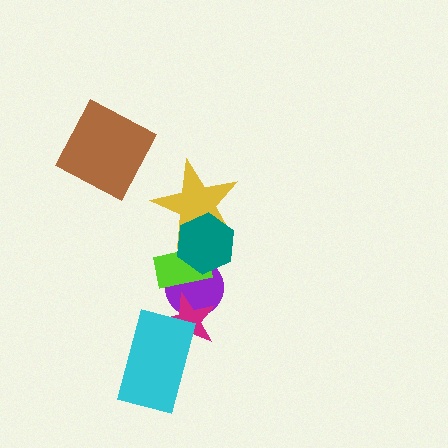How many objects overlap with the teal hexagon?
3 objects overlap with the teal hexagon.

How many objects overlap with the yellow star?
2 objects overlap with the yellow star.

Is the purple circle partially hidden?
Yes, it is partially covered by another shape.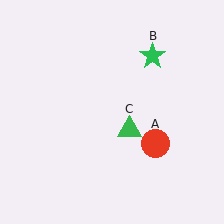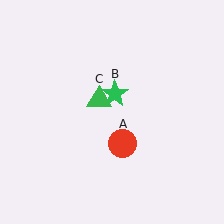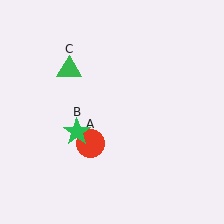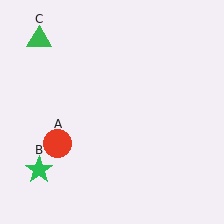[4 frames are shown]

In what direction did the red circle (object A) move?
The red circle (object A) moved left.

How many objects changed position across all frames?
3 objects changed position: red circle (object A), green star (object B), green triangle (object C).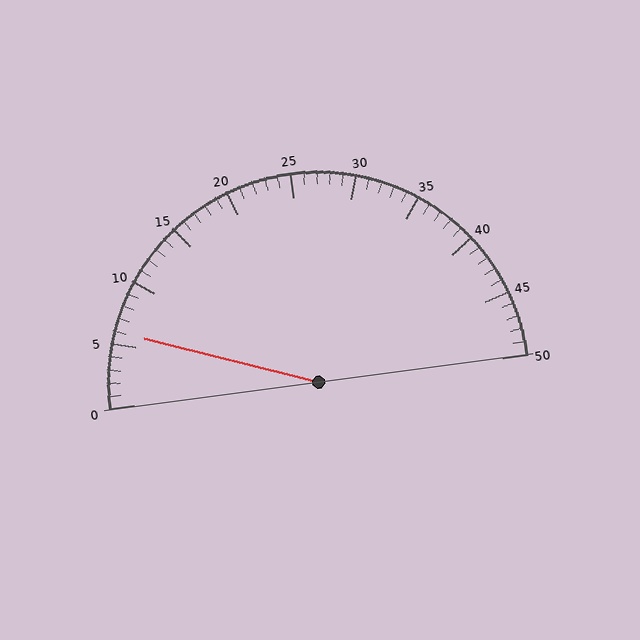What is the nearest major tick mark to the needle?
The nearest major tick mark is 5.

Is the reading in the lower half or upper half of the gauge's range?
The reading is in the lower half of the range (0 to 50).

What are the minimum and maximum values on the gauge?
The gauge ranges from 0 to 50.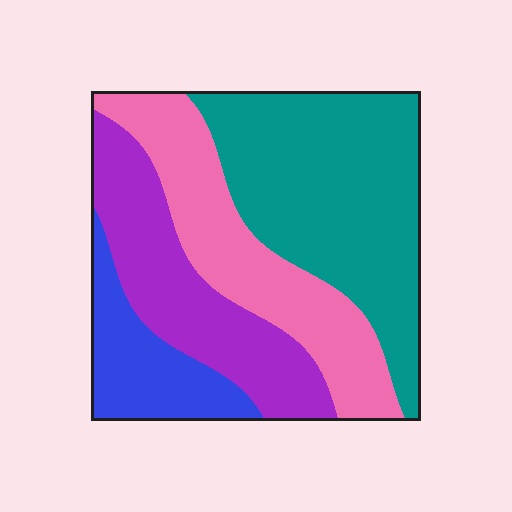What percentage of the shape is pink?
Pink covers about 25% of the shape.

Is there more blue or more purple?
Purple.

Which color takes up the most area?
Teal, at roughly 40%.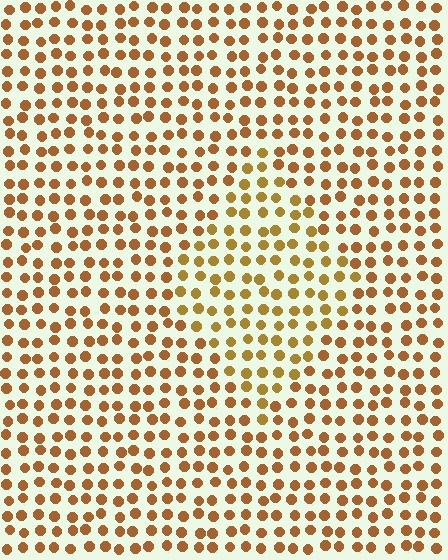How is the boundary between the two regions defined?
The boundary is defined purely by a slight shift in hue (about 19 degrees). Spacing, size, and orientation are identical on both sides.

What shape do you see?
I see a diamond.